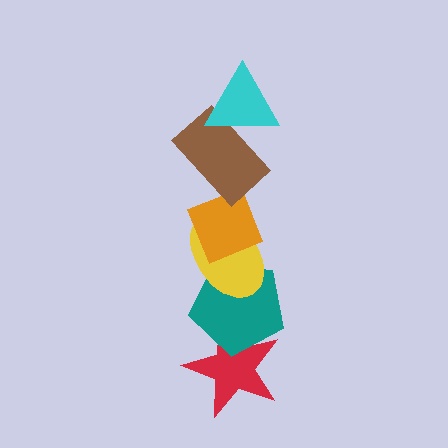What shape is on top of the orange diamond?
The brown rectangle is on top of the orange diamond.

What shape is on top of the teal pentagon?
The yellow ellipse is on top of the teal pentagon.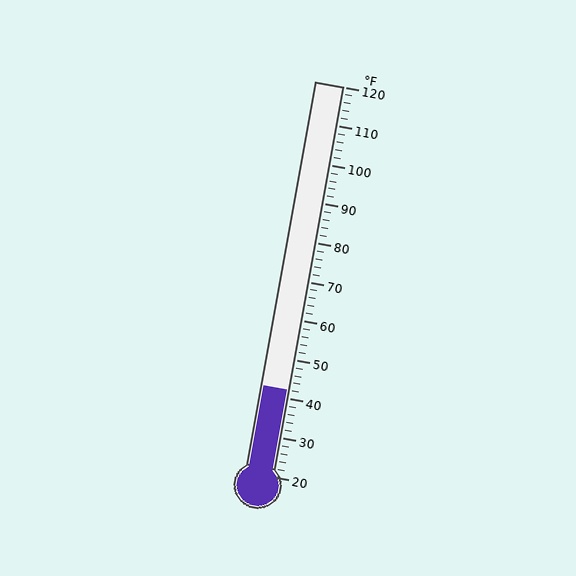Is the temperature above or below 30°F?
The temperature is above 30°F.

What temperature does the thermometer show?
The thermometer shows approximately 42°F.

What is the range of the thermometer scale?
The thermometer scale ranges from 20°F to 120°F.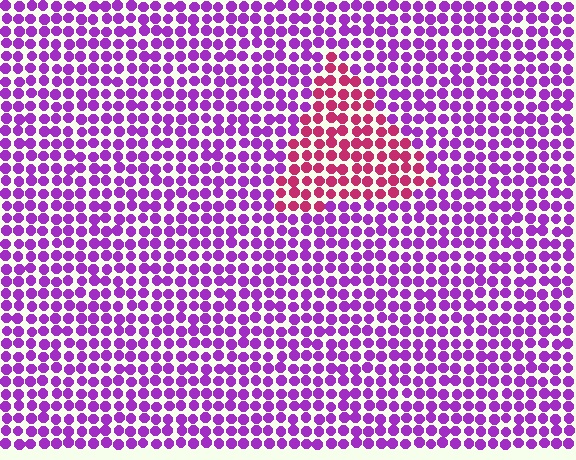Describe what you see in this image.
The image is filled with small purple elements in a uniform arrangement. A triangle-shaped region is visible where the elements are tinted to a slightly different hue, forming a subtle color boundary.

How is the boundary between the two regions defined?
The boundary is defined purely by a slight shift in hue (about 49 degrees). Spacing, size, and orientation are identical on both sides.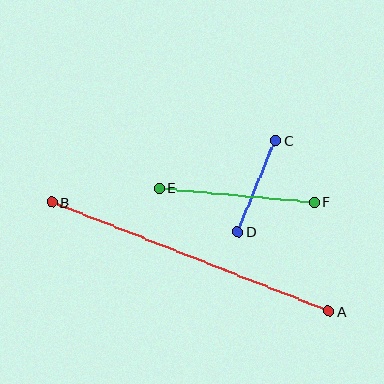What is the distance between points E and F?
The distance is approximately 155 pixels.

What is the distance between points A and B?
The distance is approximately 298 pixels.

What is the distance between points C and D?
The distance is approximately 99 pixels.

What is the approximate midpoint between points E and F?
The midpoint is at approximately (237, 195) pixels.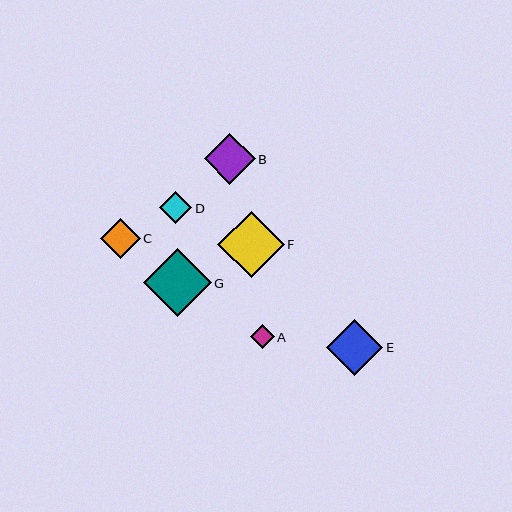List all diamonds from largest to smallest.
From largest to smallest: G, F, E, B, C, D, A.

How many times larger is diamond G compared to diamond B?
Diamond G is approximately 1.4 times the size of diamond B.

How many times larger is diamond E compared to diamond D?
Diamond E is approximately 1.7 times the size of diamond D.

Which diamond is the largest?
Diamond G is the largest with a size of approximately 68 pixels.